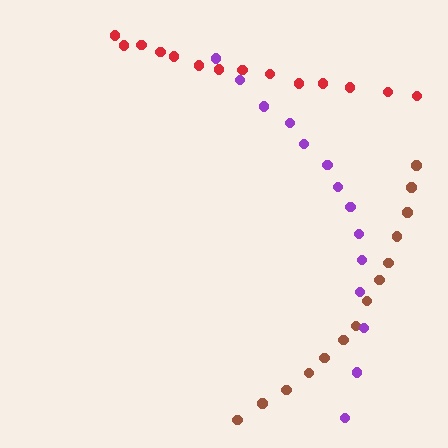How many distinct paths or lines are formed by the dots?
There are 3 distinct paths.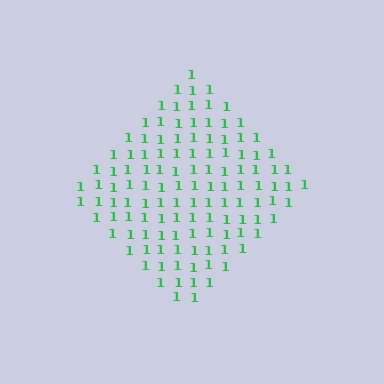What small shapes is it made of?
It is made of small digit 1's.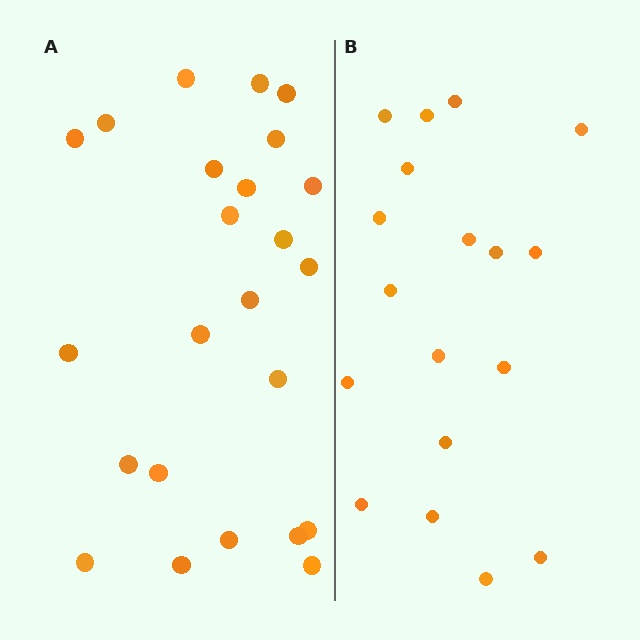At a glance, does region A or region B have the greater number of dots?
Region A (the left region) has more dots.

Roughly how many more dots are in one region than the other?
Region A has about 6 more dots than region B.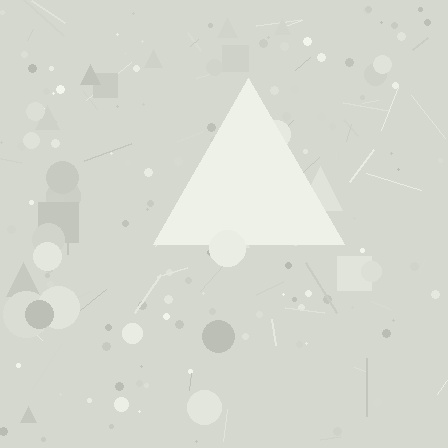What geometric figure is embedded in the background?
A triangle is embedded in the background.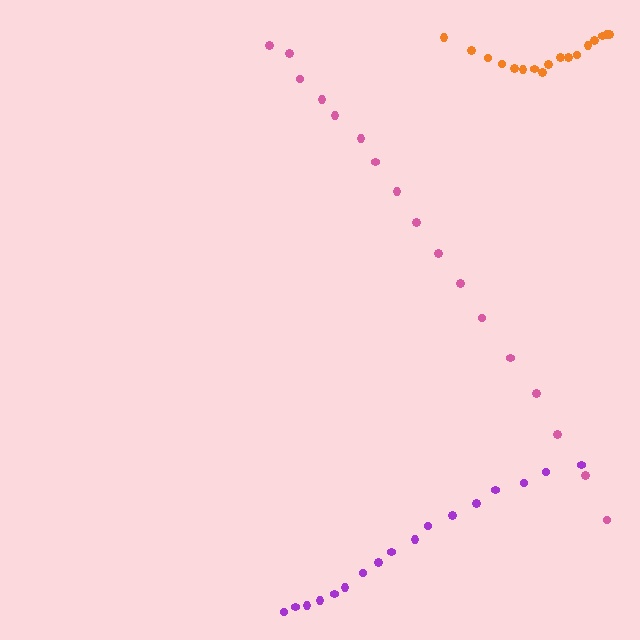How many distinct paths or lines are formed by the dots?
There are 3 distinct paths.